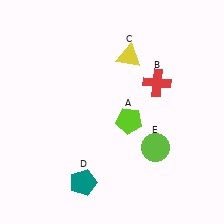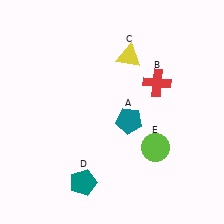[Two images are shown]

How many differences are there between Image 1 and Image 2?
There is 1 difference between the two images.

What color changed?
The pentagon (A) changed from lime in Image 1 to teal in Image 2.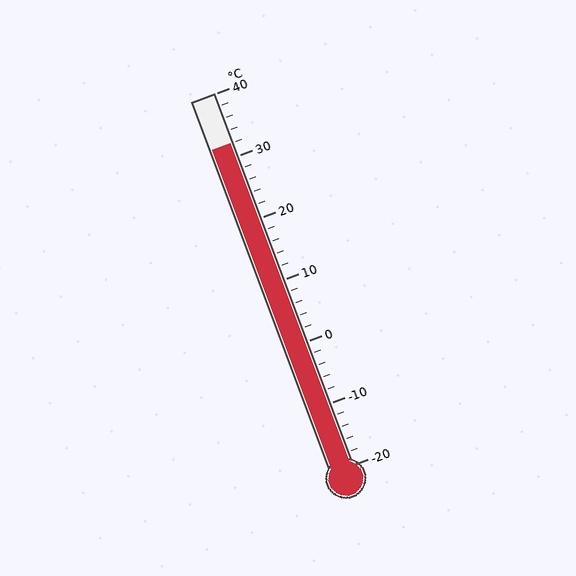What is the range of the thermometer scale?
The thermometer scale ranges from -20°C to 40°C.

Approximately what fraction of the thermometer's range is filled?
The thermometer is filled to approximately 85% of its range.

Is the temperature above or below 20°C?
The temperature is above 20°C.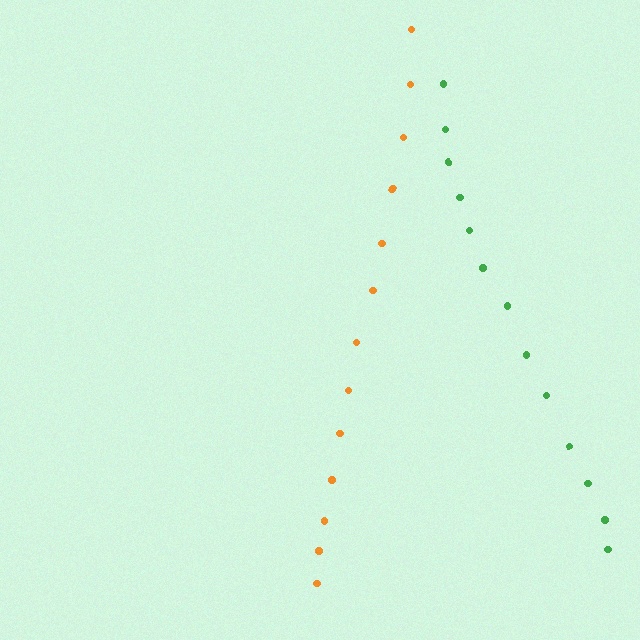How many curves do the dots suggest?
There are 2 distinct paths.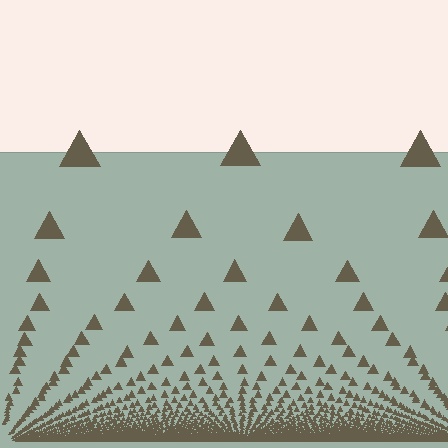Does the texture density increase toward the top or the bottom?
Density increases toward the bottom.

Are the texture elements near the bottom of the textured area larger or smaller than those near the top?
Smaller. The gradient is inverted — elements near the bottom are smaller and denser.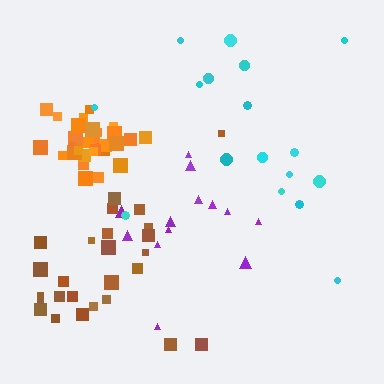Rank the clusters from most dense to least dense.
orange, brown, purple, cyan.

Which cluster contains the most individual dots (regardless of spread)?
Orange (32).